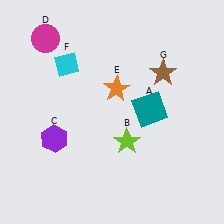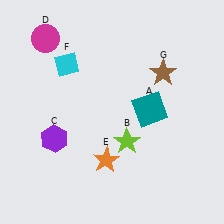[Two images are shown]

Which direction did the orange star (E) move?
The orange star (E) moved down.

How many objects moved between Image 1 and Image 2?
1 object moved between the two images.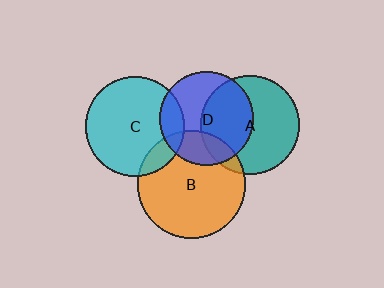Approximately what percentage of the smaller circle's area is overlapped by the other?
Approximately 45%.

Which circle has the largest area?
Circle B (orange).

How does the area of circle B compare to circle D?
Approximately 1.3 times.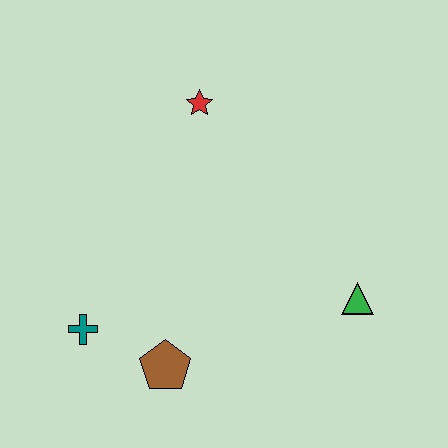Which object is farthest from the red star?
The brown pentagon is farthest from the red star.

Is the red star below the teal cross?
No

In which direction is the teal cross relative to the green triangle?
The teal cross is to the left of the green triangle.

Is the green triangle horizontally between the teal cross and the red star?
No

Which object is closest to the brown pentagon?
The teal cross is closest to the brown pentagon.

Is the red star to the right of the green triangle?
No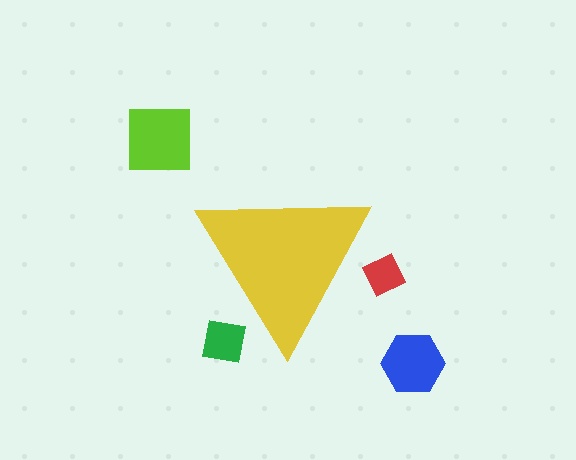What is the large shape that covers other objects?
A yellow triangle.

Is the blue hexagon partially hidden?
No, the blue hexagon is fully visible.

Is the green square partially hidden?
Yes, the green square is partially hidden behind the yellow triangle.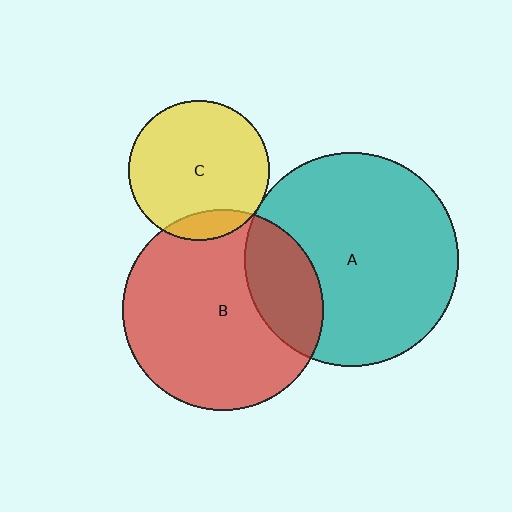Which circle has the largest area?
Circle A (teal).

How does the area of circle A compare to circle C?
Approximately 2.3 times.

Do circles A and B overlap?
Yes.